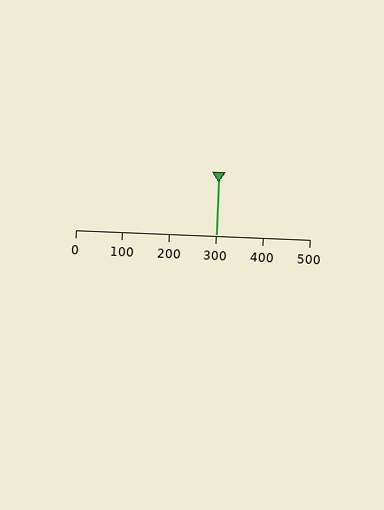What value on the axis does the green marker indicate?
The marker indicates approximately 300.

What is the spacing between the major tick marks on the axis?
The major ticks are spaced 100 apart.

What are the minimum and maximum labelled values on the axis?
The axis runs from 0 to 500.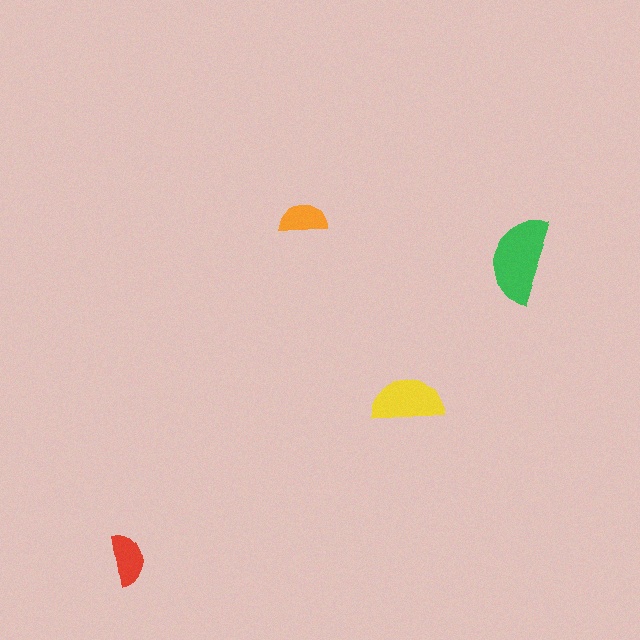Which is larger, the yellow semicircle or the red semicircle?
The yellow one.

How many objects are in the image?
There are 4 objects in the image.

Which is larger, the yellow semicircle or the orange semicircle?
The yellow one.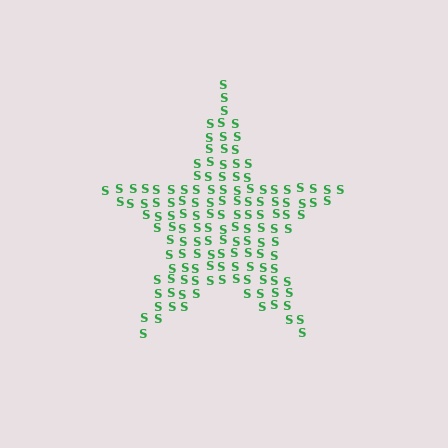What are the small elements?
The small elements are letter S's.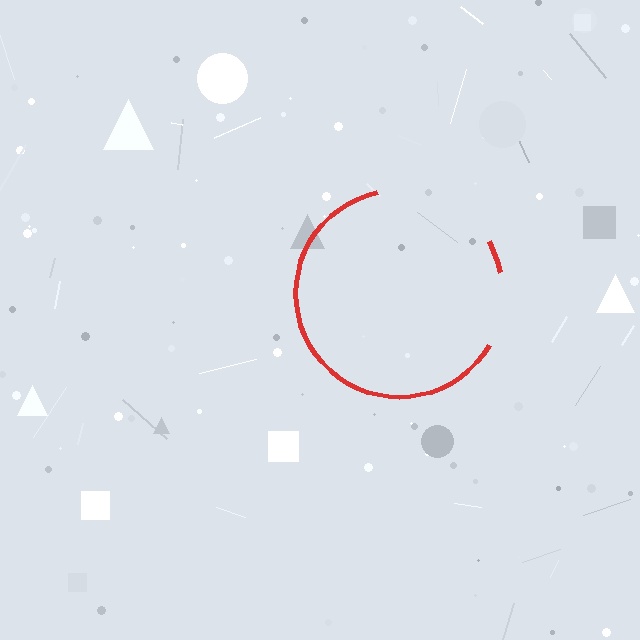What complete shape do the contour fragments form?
The contour fragments form a circle.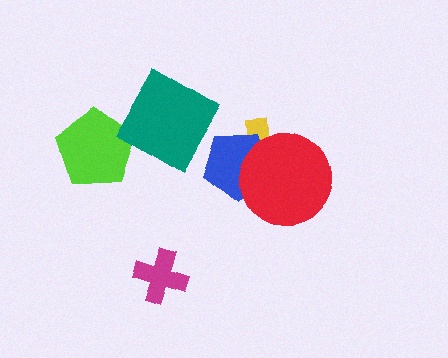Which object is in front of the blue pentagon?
The red circle is in front of the blue pentagon.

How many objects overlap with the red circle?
2 objects overlap with the red circle.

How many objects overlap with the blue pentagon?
2 objects overlap with the blue pentagon.